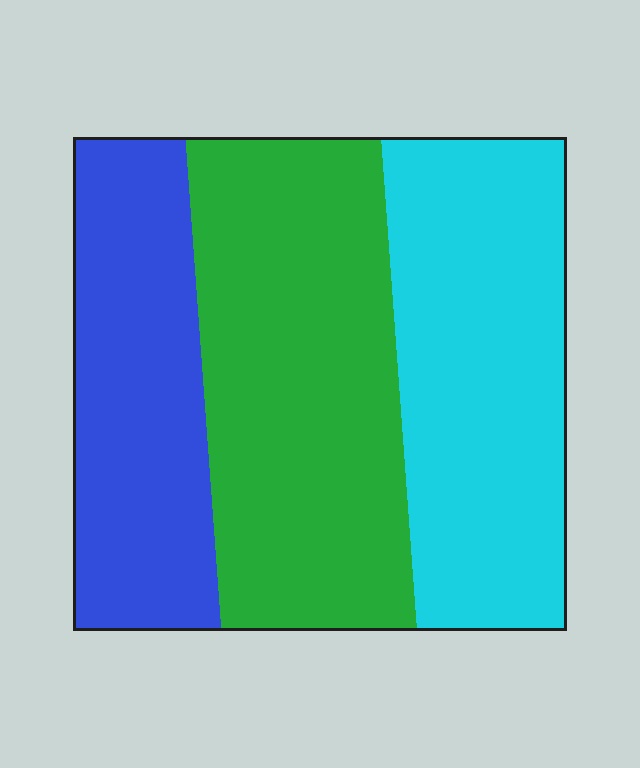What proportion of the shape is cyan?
Cyan takes up about one third (1/3) of the shape.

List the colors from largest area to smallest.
From largest to smallest: green, cyan, blue.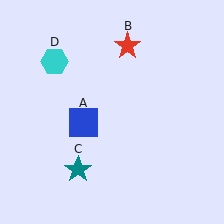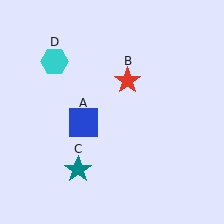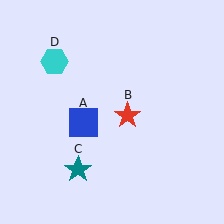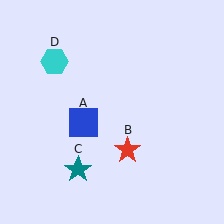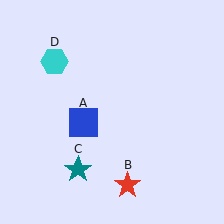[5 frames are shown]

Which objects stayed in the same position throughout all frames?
Blue square (object A) and teal star (object C) and cyan hexagon (object D) remained stationary.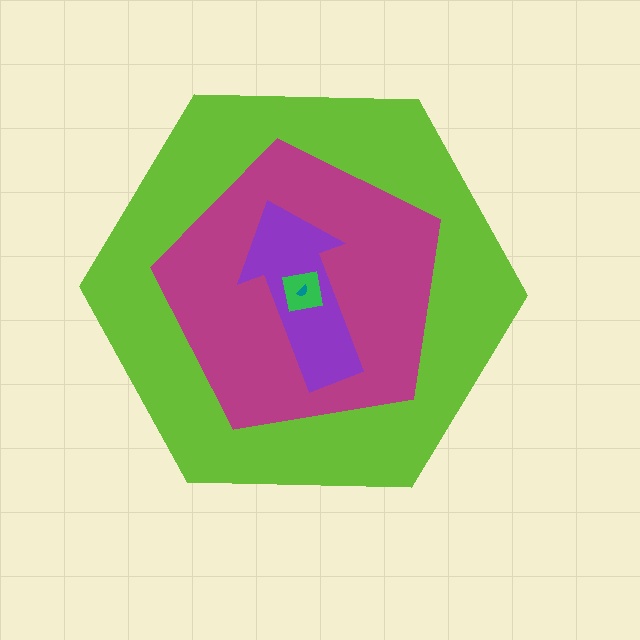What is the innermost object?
The teal semicircle.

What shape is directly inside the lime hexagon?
The magenta pentagon.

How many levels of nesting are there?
5.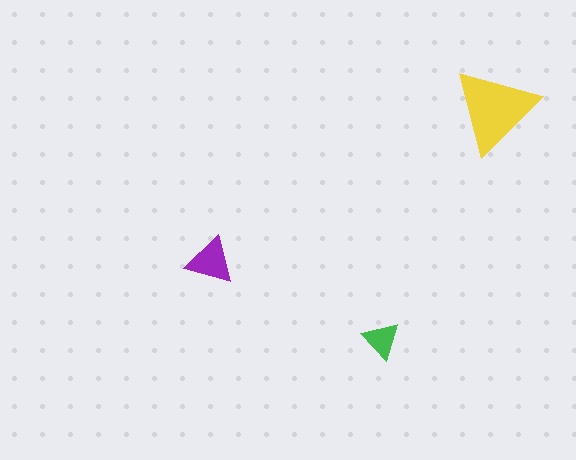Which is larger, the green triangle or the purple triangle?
The purple one.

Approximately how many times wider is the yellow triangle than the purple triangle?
About 2 times wider.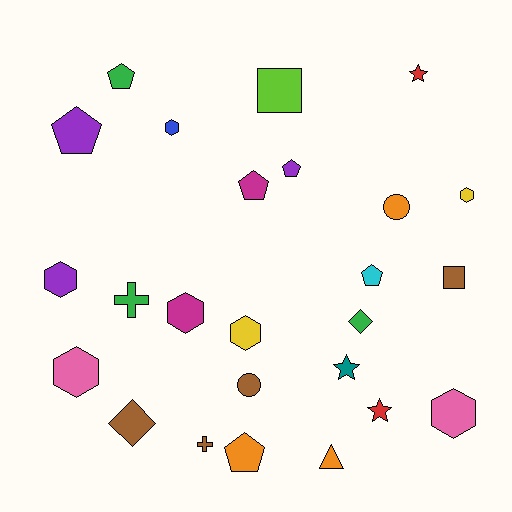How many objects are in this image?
There are 25 objects.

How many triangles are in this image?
There is 1 triangle.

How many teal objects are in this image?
There is 1 teal object.